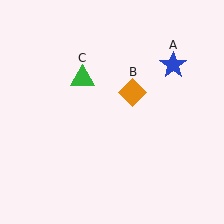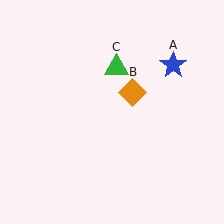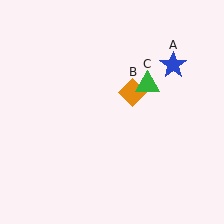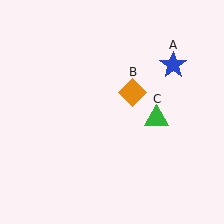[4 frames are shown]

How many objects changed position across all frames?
1 object changed position: green triangle (object C).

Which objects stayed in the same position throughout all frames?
Blue star (object A) and orange diamond (object B) remained stationary.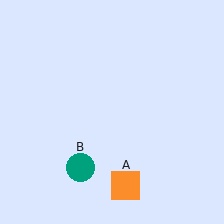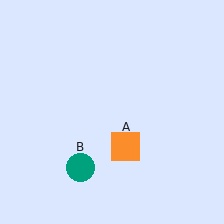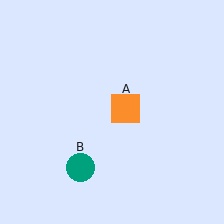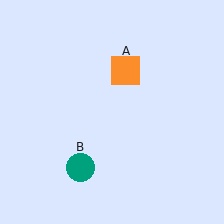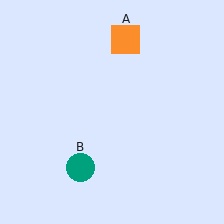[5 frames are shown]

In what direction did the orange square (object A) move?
The orange square (object A) moved up.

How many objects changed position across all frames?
1 object changed position: orange square (object A).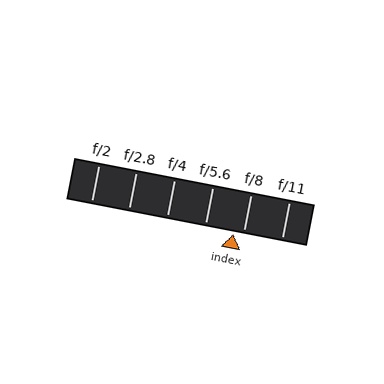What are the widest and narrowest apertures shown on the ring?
The widest aperture shown is f/2 and the narrowest is f/11.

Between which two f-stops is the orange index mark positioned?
The index mark is between f/5.6 and f/8.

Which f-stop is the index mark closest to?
The index mark is closest to f/8.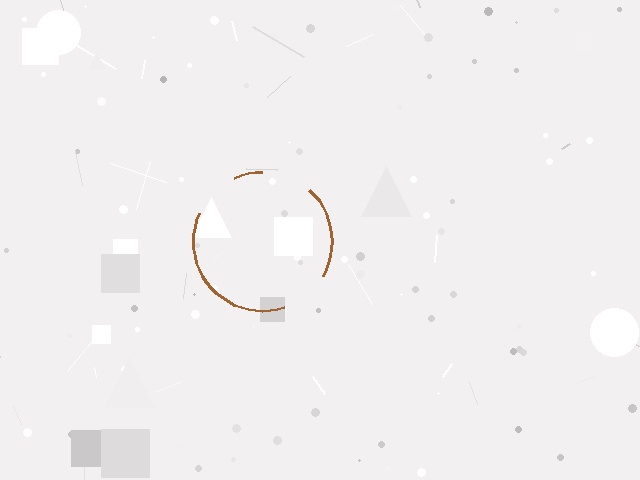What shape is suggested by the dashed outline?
The dashed outline suggests a circle.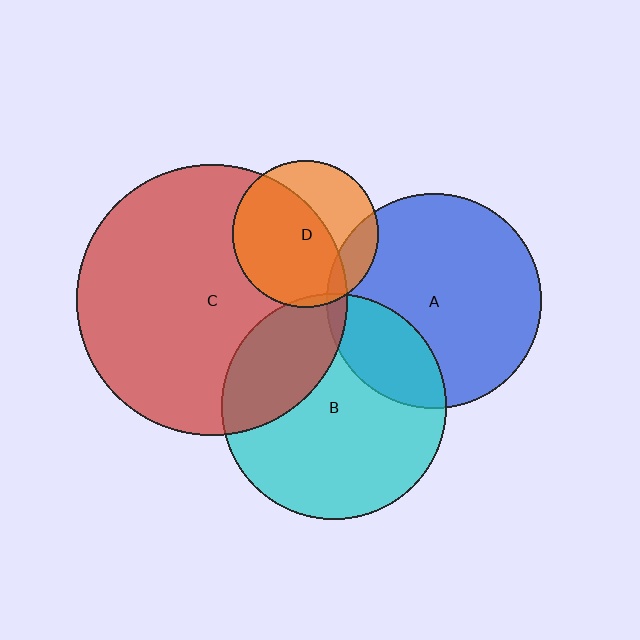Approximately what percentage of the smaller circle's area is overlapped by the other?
Approximately 5%.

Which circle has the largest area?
Circle C (red).